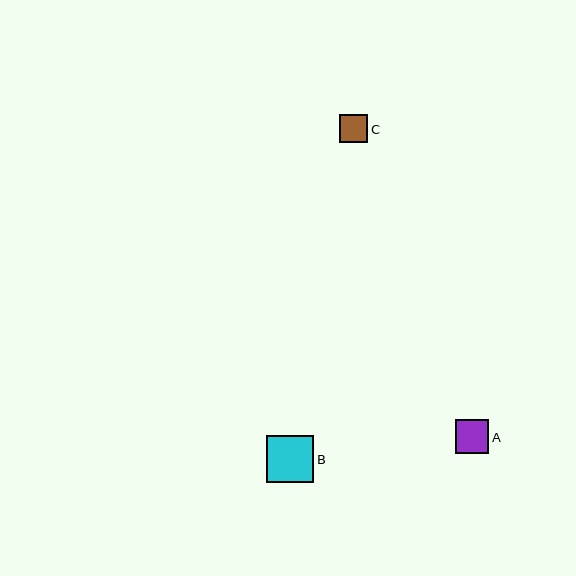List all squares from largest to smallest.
From largest to smallest: B, A, C.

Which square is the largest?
Square B is the largest with a size of approximately 47 pixels.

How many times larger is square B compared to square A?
Square B is approximately 1.4 times the size of square A.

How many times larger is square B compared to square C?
Square B is approximately 1.7 times the size of square C.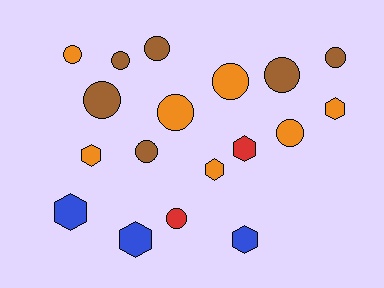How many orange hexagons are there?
There are 3 orange hexagons.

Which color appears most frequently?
Orange, with 7 objects.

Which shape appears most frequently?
Circle, with 11 objects.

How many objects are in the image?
There are 18 objects.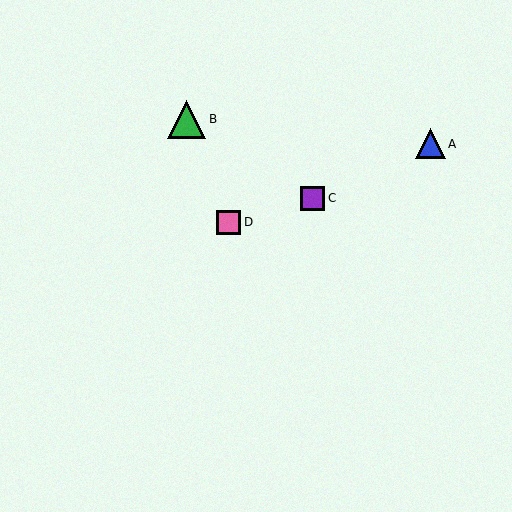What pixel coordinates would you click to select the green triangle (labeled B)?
Click at (187, 119) to select the green triangle B.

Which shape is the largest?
The green triangle (labeled B) is the largest.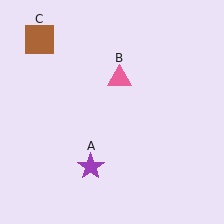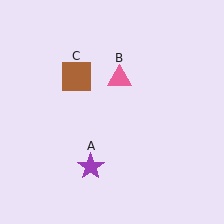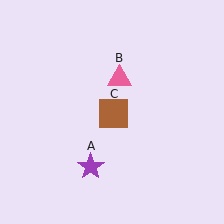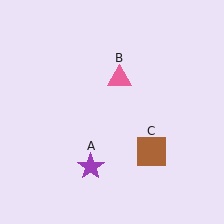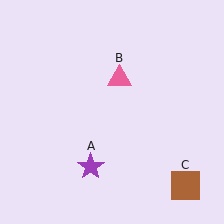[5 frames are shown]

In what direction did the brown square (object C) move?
The brown square (object C) moved down and to the right.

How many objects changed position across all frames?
1 object changed position: brown square (object C).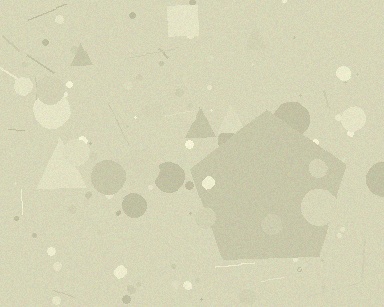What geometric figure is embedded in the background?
A pentagon is embedded in the background.